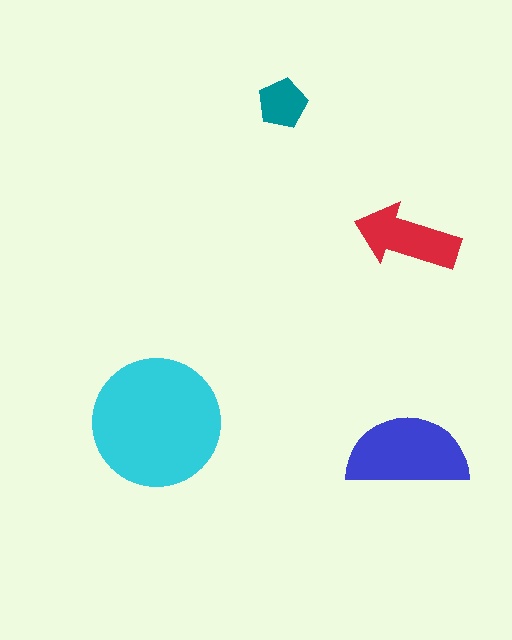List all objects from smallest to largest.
The teal pentagon, the red arrow, the blue semicircle, the cyan circle.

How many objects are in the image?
There are 4 objects in the image.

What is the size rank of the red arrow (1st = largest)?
3rd.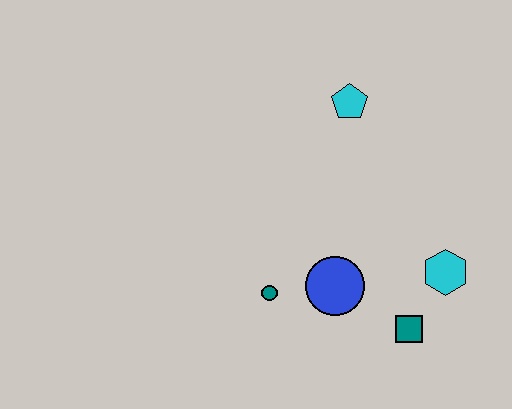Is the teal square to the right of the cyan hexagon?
No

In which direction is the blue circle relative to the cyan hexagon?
The blue circle is to the left of the cyan hexagon.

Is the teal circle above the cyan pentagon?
No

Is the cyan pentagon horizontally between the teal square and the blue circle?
Yes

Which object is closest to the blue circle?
The teal circle is closest to the blue circle.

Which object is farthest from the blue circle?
The cyan pentagon is farthest from the blue circle.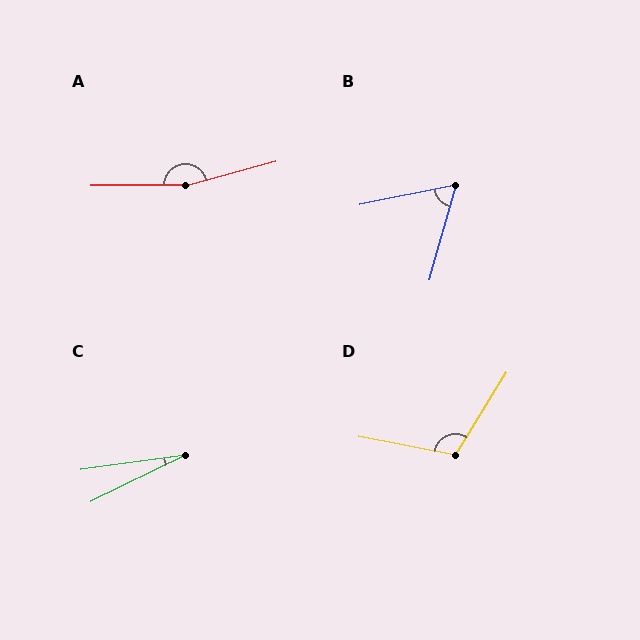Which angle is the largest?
A, at approximately 165 degrees.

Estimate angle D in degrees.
Approximately 111 degrees.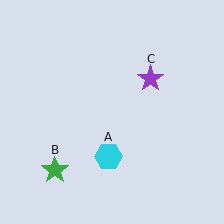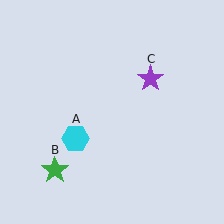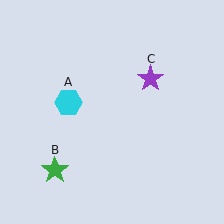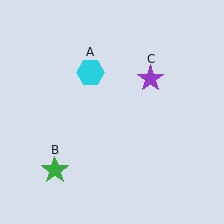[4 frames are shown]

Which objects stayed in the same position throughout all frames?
Green star (object B) and purple star (object C) remained stationary.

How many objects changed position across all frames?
1 object changed position: cyan hexagon (object A).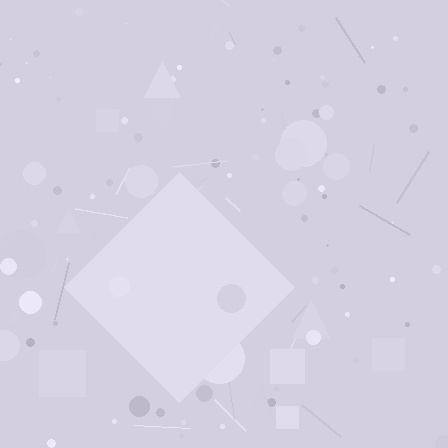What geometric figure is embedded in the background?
A diamond is embedded in the background.